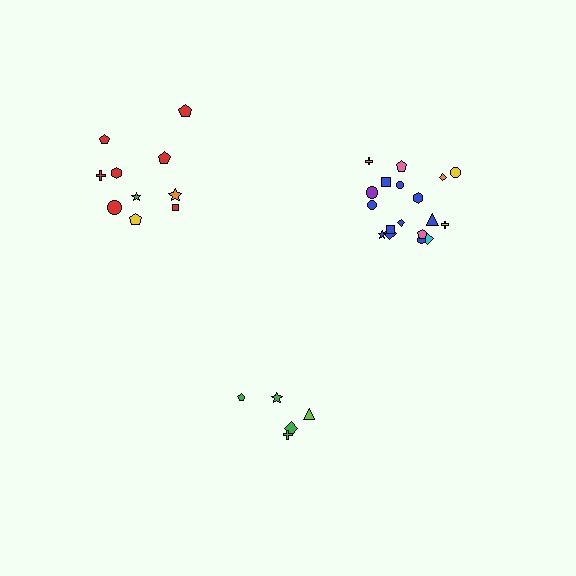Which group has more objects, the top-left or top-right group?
The top-right group.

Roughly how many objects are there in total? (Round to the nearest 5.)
Roughly 35 objects in total.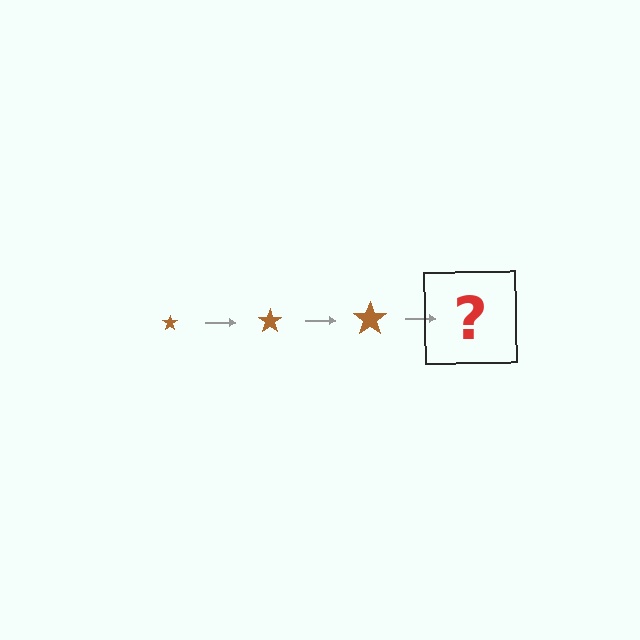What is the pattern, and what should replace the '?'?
The pattern is that the star gets progressively larger each step. The '?' should be a brown star, larger than the previous one.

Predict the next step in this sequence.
The next step is a brown star, larger than the previous one.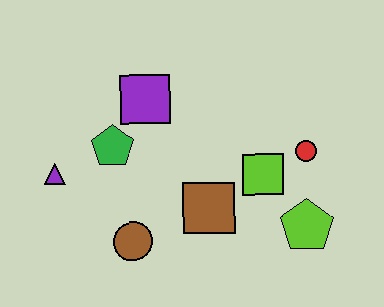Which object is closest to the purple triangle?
The green pentagon is closest to the purple triangle.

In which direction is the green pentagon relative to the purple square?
The green pentagon is below the purple square.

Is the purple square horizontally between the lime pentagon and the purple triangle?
Yes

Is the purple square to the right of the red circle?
No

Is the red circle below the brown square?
No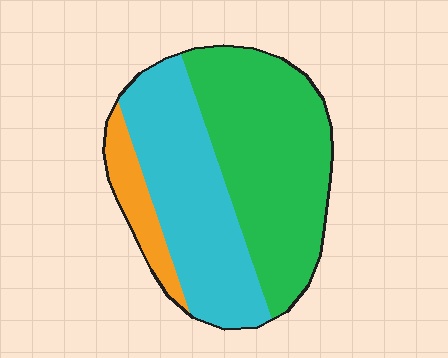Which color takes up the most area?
Green, at roughly 50%.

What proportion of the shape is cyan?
Cyan takes up about two fifths (2/5) of the shape.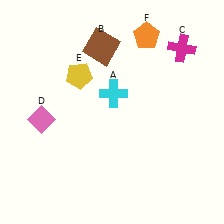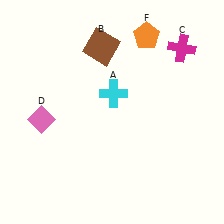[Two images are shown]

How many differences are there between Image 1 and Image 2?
There is 1 difference between the two images.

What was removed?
The yellow pentagon (E) was removed in Image 2.